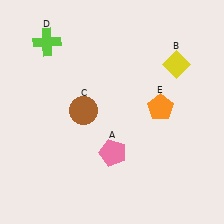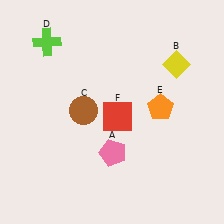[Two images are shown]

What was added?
A red square (F) was added in Image 2.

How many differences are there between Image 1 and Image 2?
There is 1 difference between the two images.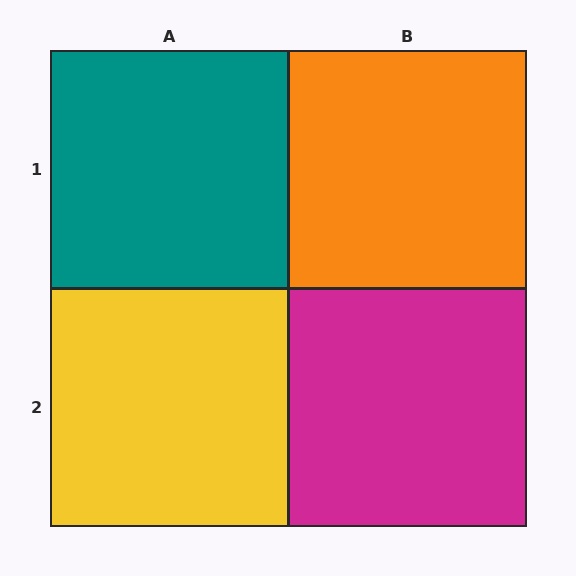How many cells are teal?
1 cell is teal.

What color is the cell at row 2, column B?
Magenta.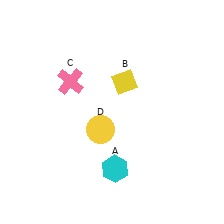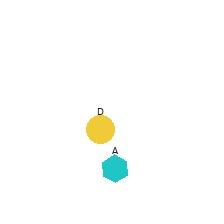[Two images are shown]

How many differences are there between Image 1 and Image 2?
There are 2 differences between the two images.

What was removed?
The pink cross (C), the yellow diamond (B) were removed in Image 2.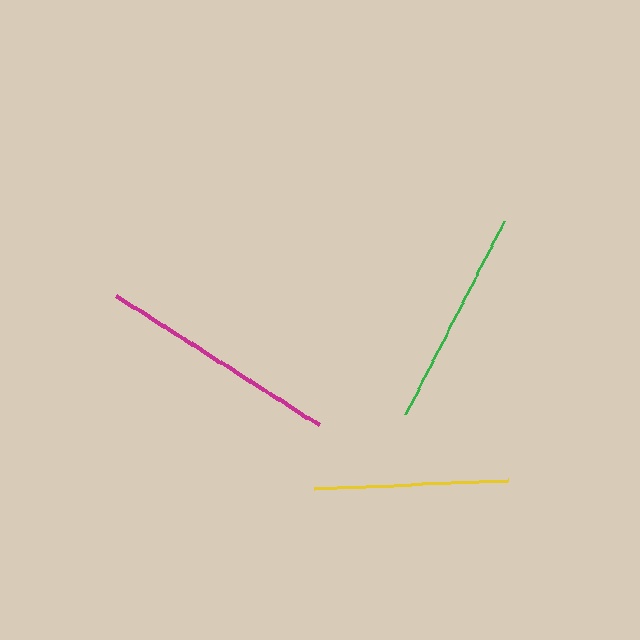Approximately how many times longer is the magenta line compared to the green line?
The magenta line is approximately 1.1 times the length of the green line.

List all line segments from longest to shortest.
From longest to shortest: magenta, green, yellow.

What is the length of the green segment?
The green segment is approximately 217 pixels long.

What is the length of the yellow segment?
The yellow segment is approximately 194 pixels long.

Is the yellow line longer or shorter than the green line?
The green line is longer than the yellow line.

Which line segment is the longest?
The magenta line is the longest at approximately 240 pixels.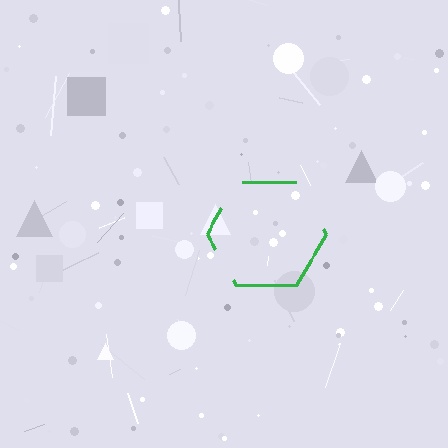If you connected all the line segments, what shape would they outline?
They would outline a hexagon.